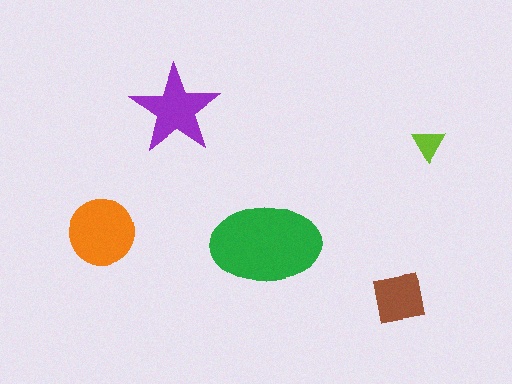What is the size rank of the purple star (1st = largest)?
3rd.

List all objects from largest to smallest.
The green ellipse, the orange circle, the purple star, the brown square, the lime triangle.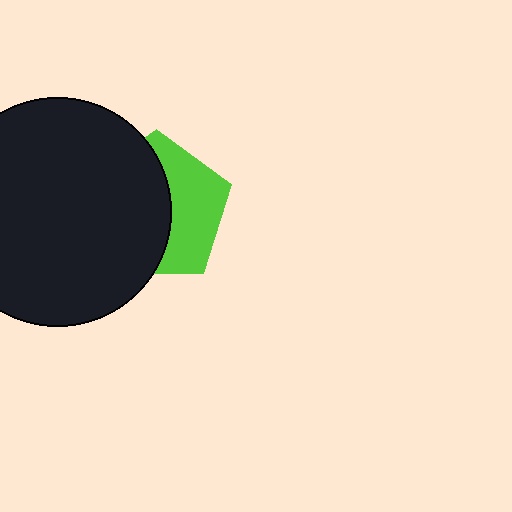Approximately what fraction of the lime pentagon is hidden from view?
Roughly 57% of the lime pentagon is hidden behind the black circle.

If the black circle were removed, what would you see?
You would see the complete lime pentagon.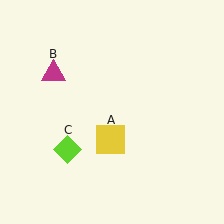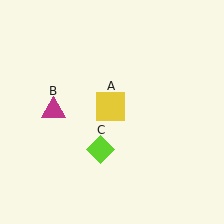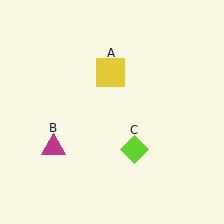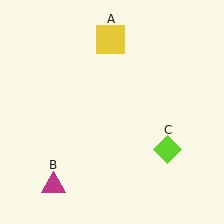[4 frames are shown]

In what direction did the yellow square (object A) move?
The yellow square (object A) moved up.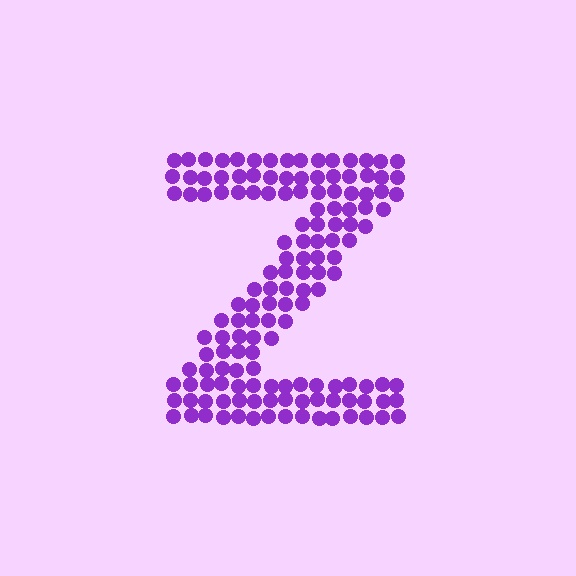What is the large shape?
The large shape is the letter Z.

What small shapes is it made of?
It is made of small circles.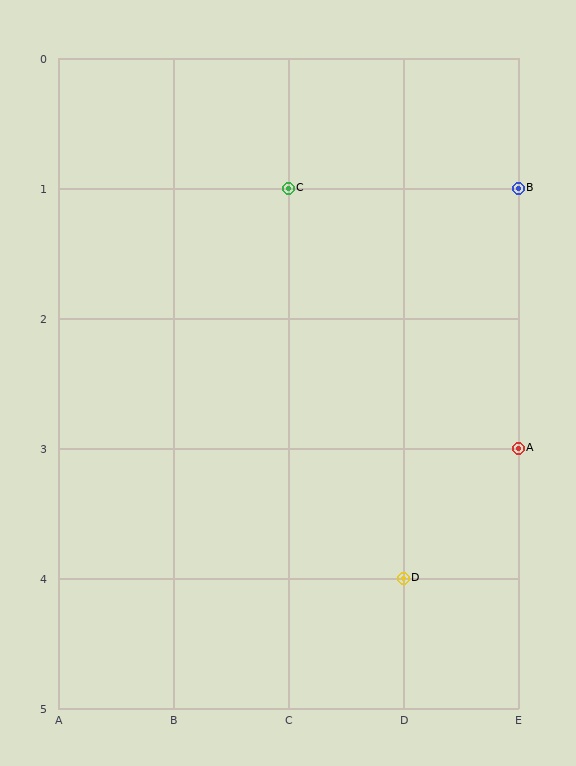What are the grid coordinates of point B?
Point B is at grid coordinates (E, 1).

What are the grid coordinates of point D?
Point D is at grid coordinates (D, 4).